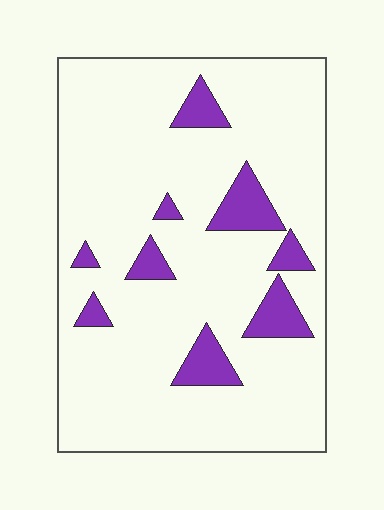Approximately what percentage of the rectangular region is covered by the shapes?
Approximately 15%.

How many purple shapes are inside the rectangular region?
9.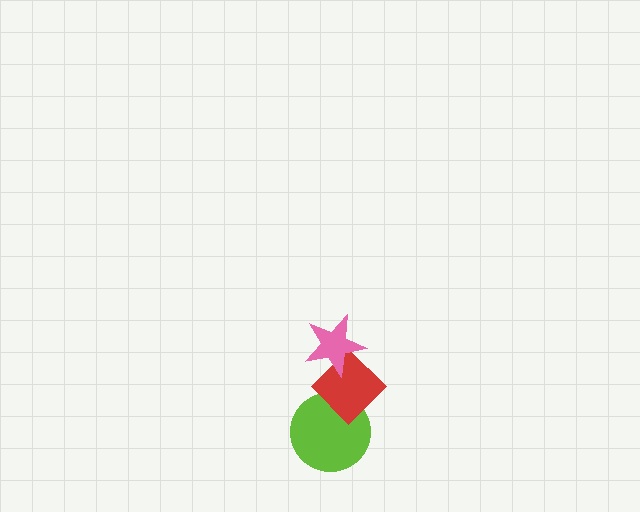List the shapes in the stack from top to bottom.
From top to bottom: the pink star, the red diamond, the lime circle.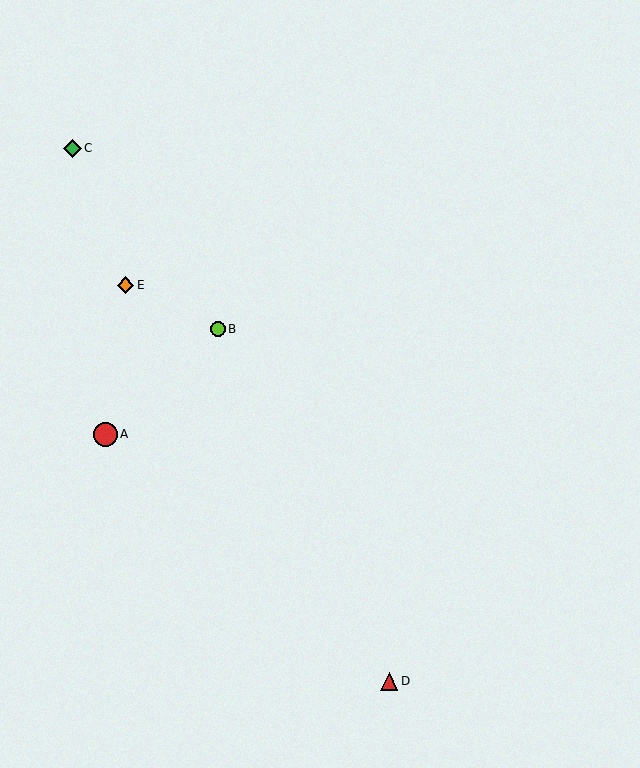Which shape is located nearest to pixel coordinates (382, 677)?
The red triangle (labeled D) at (389, 681) is nearest to that location.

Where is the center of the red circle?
The center of the red circle is at (106, 434).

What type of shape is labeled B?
Shape B is a lime circle.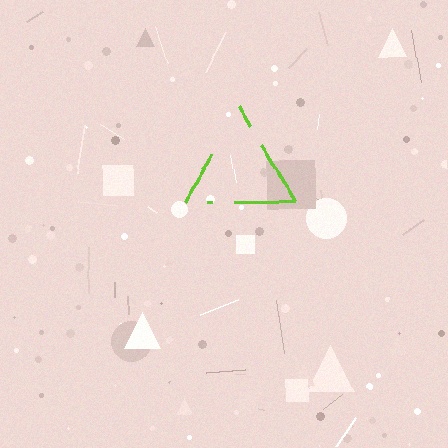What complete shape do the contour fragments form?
The contour fragments form a triangle.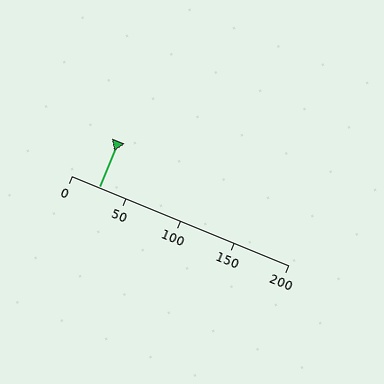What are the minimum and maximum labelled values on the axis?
The axis runs from 0 to 200.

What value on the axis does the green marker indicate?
The marker indicates approximately 25.